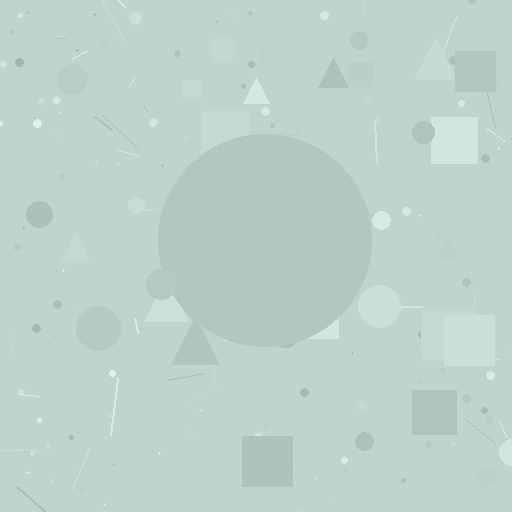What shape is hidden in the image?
A circle is hidden in the image.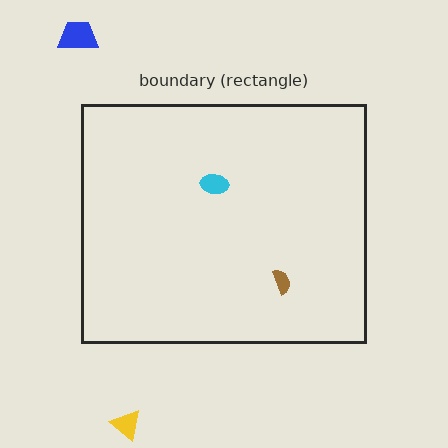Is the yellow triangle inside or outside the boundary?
Outside.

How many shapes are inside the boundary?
2 inside, 2 outside.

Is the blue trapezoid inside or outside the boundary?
Outside.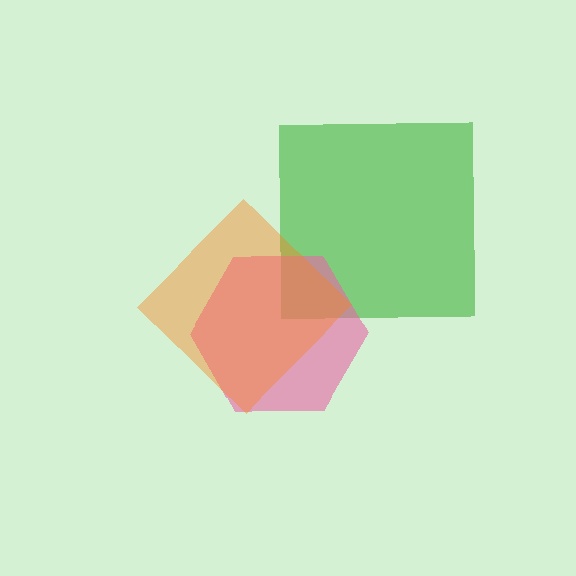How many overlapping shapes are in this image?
There are 3 overlapping shapes in the image.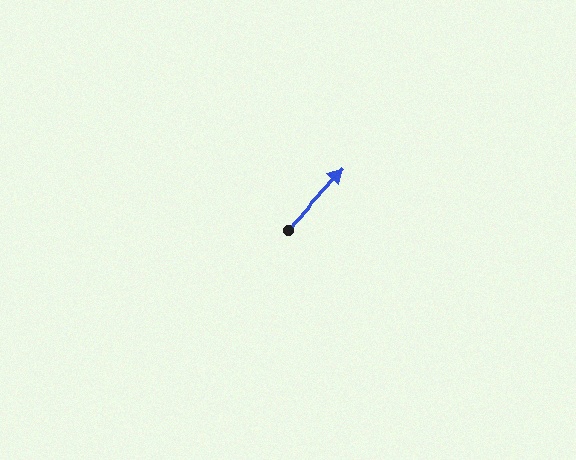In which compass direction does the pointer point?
Northeast.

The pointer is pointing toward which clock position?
Roughly 1 o'clock.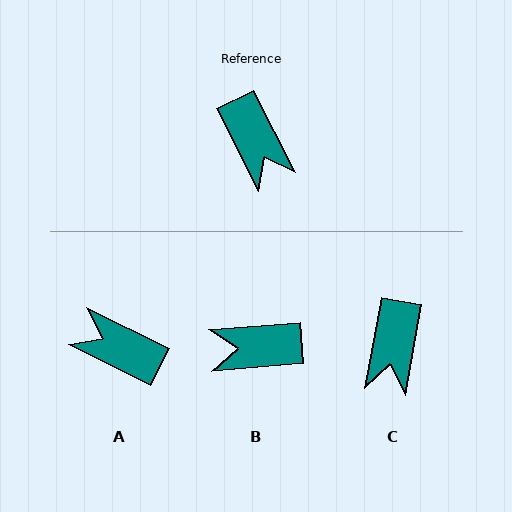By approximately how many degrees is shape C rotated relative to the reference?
Approximately 37 degrees clockwise.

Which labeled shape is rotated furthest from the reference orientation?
A, about 143 degrees away.